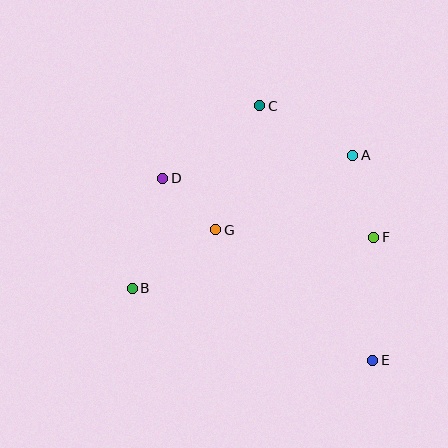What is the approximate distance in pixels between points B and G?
The distance between B and G is approximately 102 pixels.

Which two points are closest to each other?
Points D and G are closest to each other.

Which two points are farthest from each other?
Points C and E are farthest from each other.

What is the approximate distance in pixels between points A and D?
The distance between A and D is approximately 191 pixels.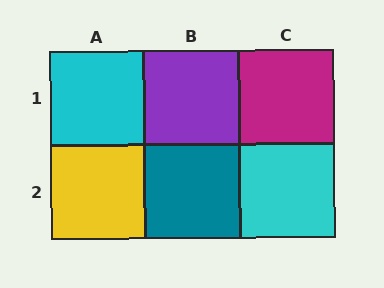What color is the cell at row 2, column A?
Yellow.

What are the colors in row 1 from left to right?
Cyan, purple, magenta.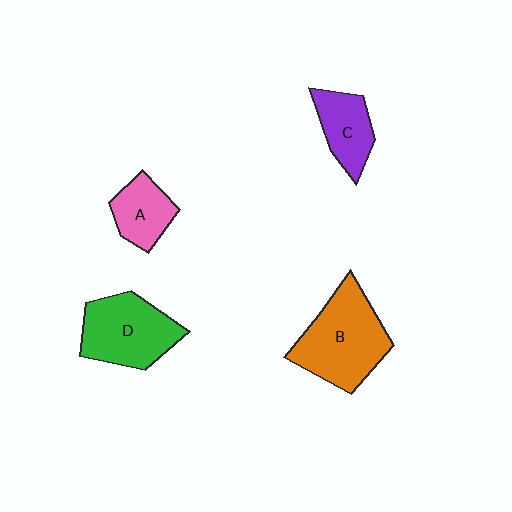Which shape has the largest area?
Shape B (orange).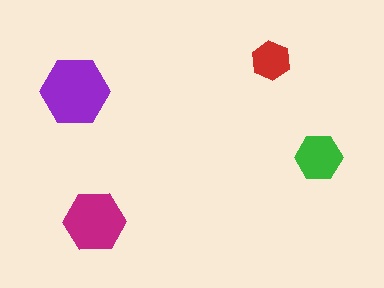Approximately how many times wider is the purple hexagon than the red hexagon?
About 2 times wider.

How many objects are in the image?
There are 4 objects in the image.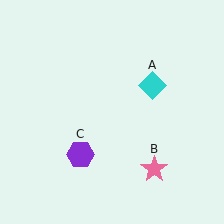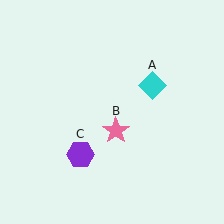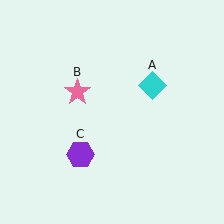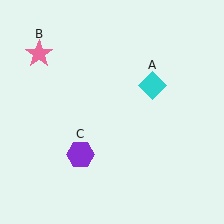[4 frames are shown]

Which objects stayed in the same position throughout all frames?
Cyan diamond (object A) and purple hexagon (object C) remained stationary.